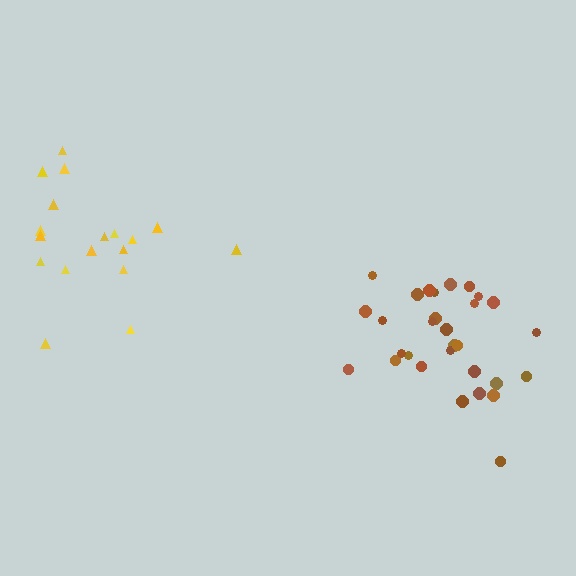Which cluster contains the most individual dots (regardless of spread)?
Brown (30).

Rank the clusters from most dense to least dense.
brown, yellow.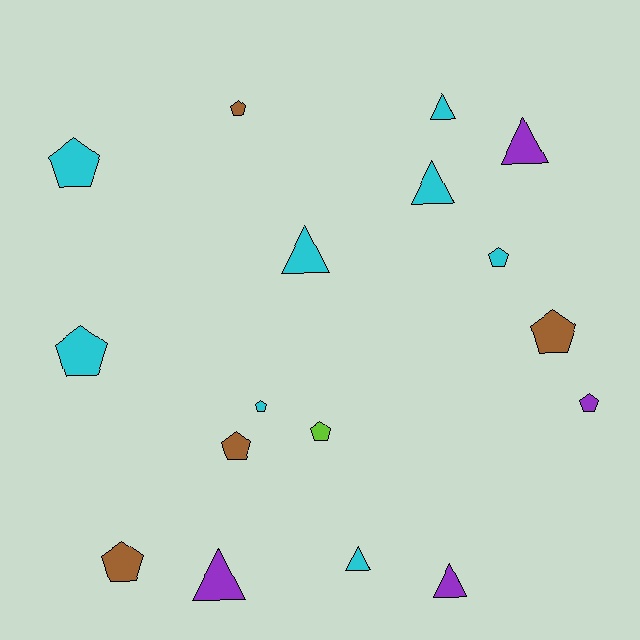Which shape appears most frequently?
Pentagon, with 10 objects.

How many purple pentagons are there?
There is 1 purple pentagon.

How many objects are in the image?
There are 17 objects.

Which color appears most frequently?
Cyan, with 8 objects.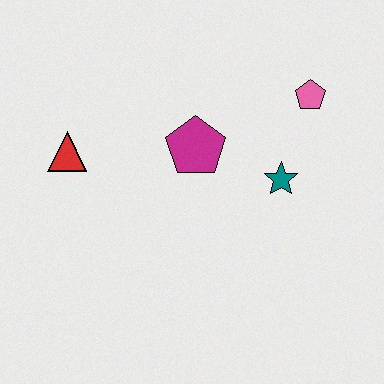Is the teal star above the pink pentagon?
No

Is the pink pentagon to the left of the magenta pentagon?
No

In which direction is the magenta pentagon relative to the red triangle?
The magenta pentagon is to the right of the red triangle.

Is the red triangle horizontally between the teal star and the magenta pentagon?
No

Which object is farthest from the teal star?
The red triangle is farthest from the teal star.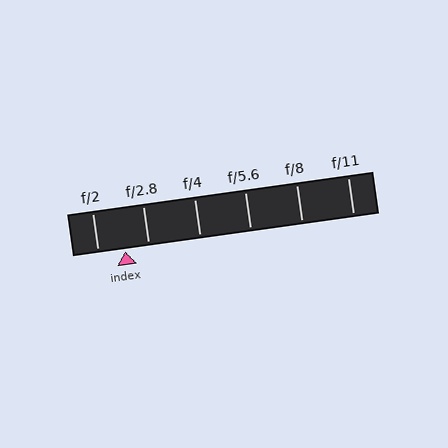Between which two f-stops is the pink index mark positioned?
The index mark is between f/2 and f/2.8.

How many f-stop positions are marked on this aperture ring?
There are 6 f-stop positions marked.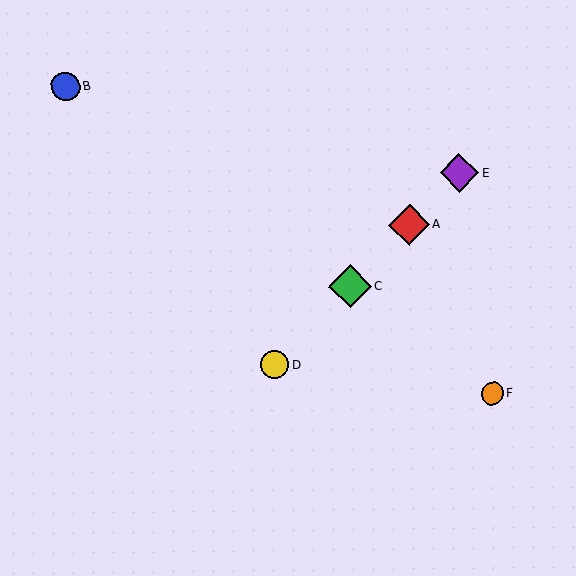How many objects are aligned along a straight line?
4 objects (A, C, D, E) are aligned along a straight line.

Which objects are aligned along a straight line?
Objects A, C, D, E are aligned along a straight line.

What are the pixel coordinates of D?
Object D is at (275, 365).